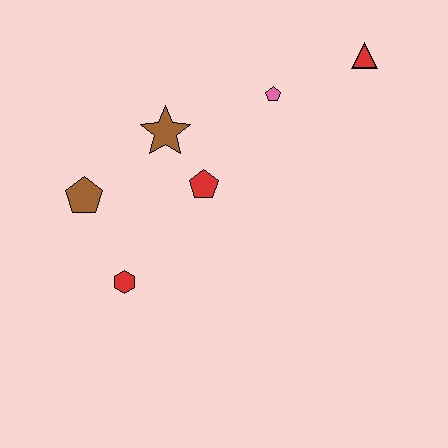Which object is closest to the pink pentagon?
The red triangle is closest to the pink pentagon.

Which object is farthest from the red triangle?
The red hexagon is farthest from the red triangle.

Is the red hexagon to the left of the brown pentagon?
No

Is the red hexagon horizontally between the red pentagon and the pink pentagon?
No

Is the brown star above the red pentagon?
Yes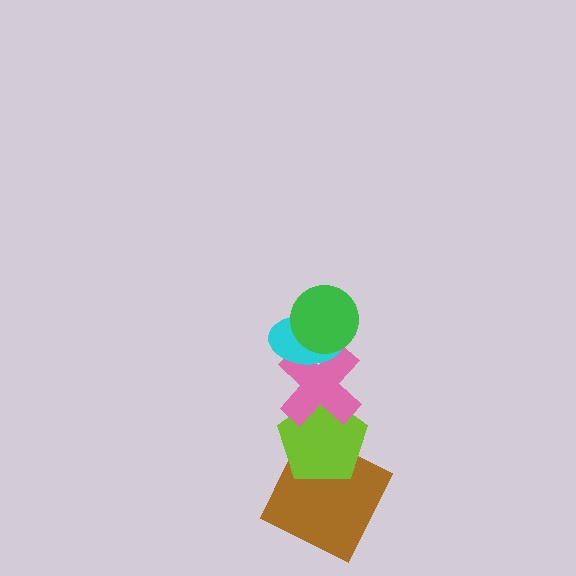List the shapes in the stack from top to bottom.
From top to bottom: the green circle, the cyan ellipse, the pink cross, the lime pentagon, the brown square.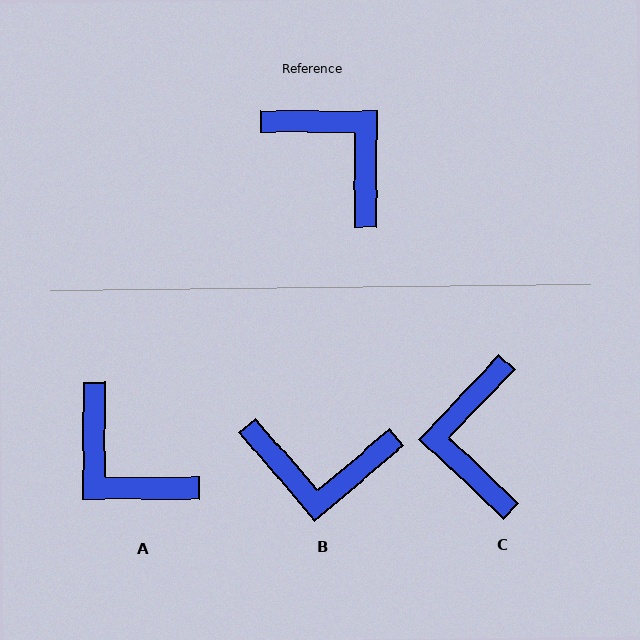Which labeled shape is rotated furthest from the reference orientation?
A, about 180 degrees away.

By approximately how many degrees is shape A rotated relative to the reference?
Approximately 180 degrees counter-clockwise.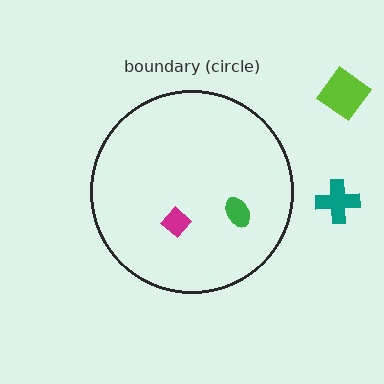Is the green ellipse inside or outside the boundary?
Inside.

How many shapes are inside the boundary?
2 inside, 2 outside.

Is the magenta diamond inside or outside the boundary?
Inside.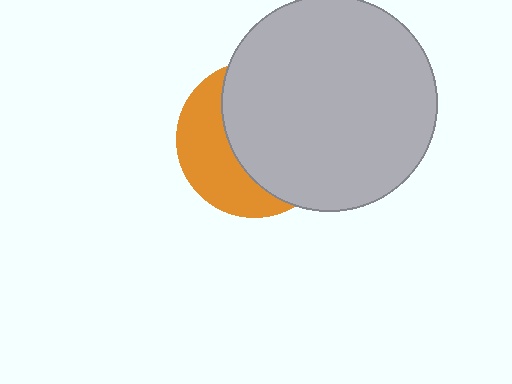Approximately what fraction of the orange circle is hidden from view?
Roughly 62% of the orange circle is hidden behind the light gray circle.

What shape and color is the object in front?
The object in front is a light gray circle.